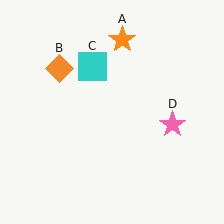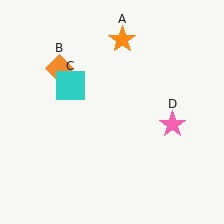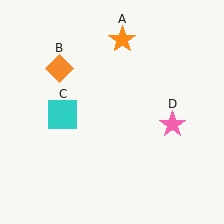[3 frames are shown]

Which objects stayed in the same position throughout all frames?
Orange star (object A) and orange diamond (object B) and pink star (object D) remained stationary.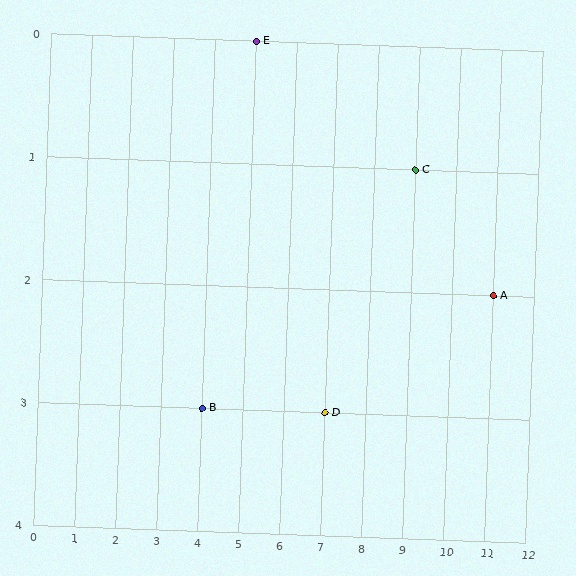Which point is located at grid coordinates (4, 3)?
Point B is at (4, 3).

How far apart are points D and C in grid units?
Points D and C are 2 columns and 2 rows apart (about 2.8 grid units diagonally).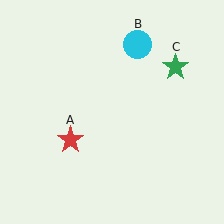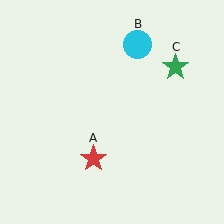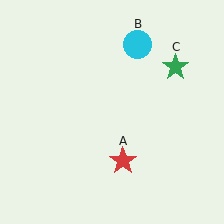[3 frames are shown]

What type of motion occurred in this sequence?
The red star (object A) rotated counterclockwise around the center of the scene.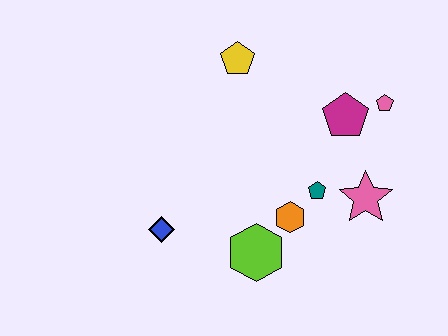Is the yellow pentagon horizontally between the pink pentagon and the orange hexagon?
No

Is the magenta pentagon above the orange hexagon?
Yes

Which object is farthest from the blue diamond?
The pink pentagon is farthest from the blue diamond.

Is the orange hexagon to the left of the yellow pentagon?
No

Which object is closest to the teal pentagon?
The orange hexagon is closest to the teal pentagon.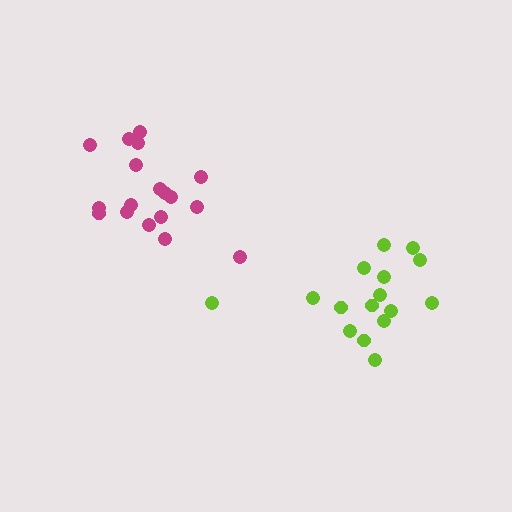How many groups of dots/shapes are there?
There are 2 groups.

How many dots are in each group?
Group 1: 18 dots, Group 2: 16 dots (34 total).